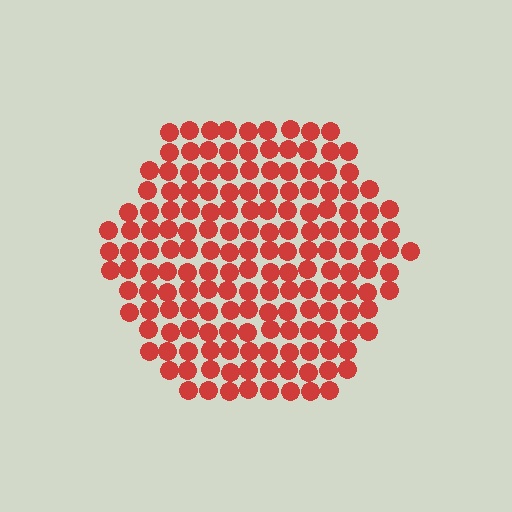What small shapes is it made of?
It is made of small circles.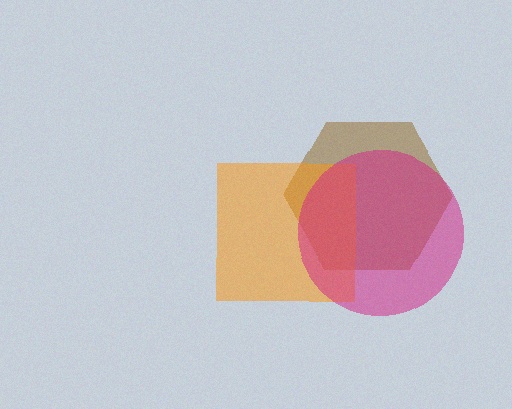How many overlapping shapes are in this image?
There are 3 overlapping shapes in the image.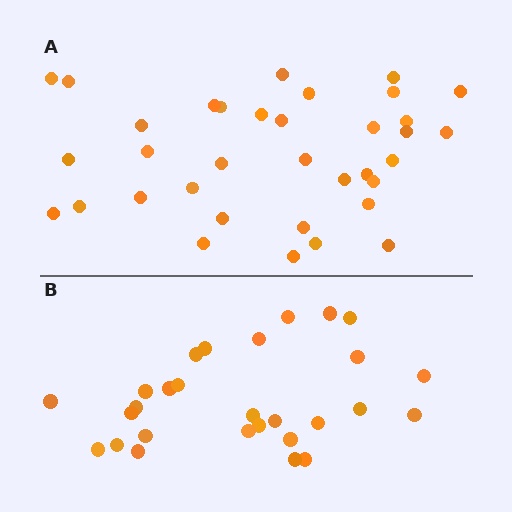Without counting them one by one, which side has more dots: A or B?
Region A (the top region) has more dots.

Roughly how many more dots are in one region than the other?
Region A has roughly 8 or so more dots than region B.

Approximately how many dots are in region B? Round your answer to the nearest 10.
About 30 dots. (The exact count is 28, which rounds to 30.)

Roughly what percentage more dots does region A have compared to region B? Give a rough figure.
About 25% more.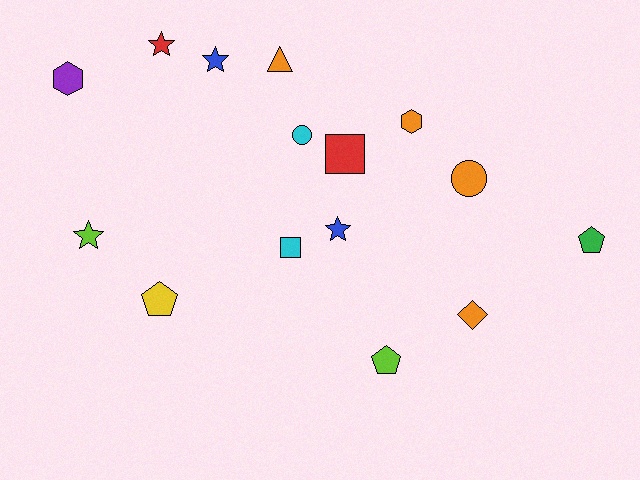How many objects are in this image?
There are 15 objects.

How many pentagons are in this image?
There are 3 pentagons.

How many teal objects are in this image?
There are no teal objects.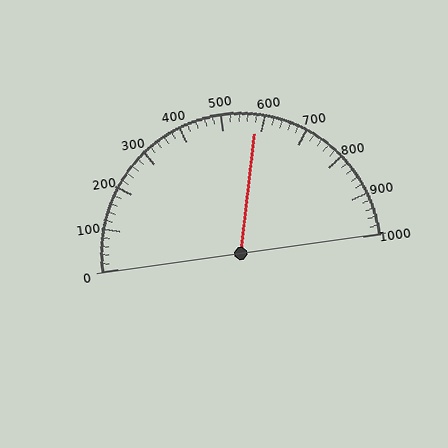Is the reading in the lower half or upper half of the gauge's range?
The reading is in the upper half of the range (0 to 1000).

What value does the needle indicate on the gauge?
The needle indicates approximately 580.